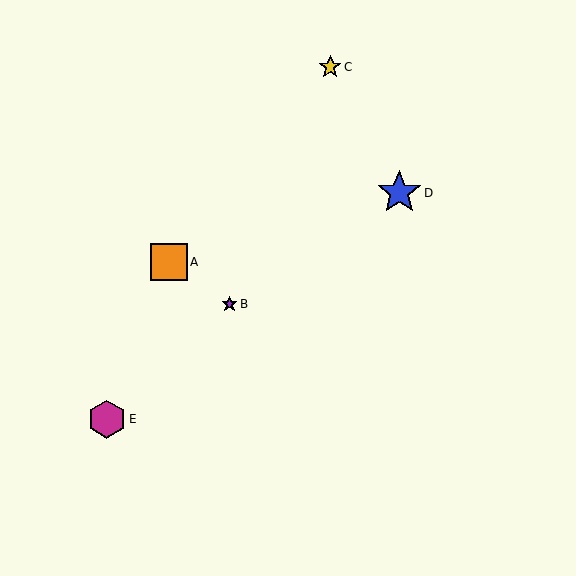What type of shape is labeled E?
Shape E is a magenta hexagon.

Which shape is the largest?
The blue star (labeled D) is the largest.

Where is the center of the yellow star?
The center of the yellow star is at (330, 67).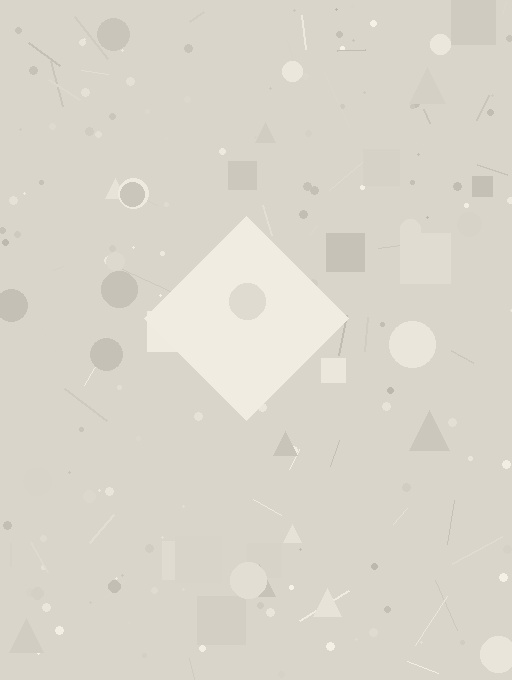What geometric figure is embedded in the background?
A diamond is embedded in the background.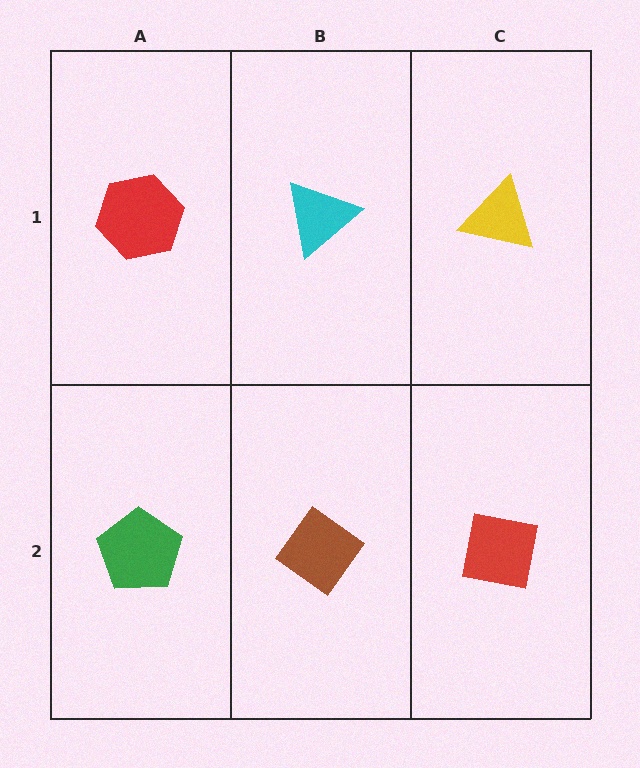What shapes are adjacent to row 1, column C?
A red square (row 2, column C), a cyan triangle (row 1, column B).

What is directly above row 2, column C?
A yellow triangle.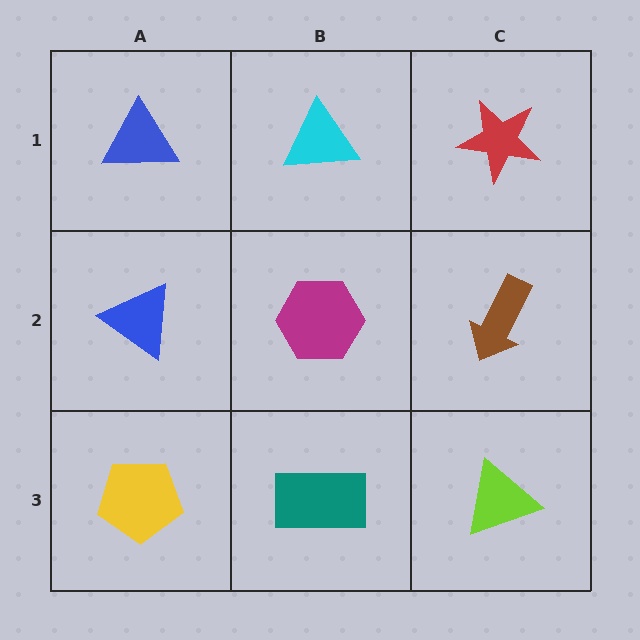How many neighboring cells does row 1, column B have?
3.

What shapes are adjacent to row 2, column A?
A blue triangle (row 1, column A), a yellow pentagon (row 3, column A), a magenta hexagon (row 2, column B).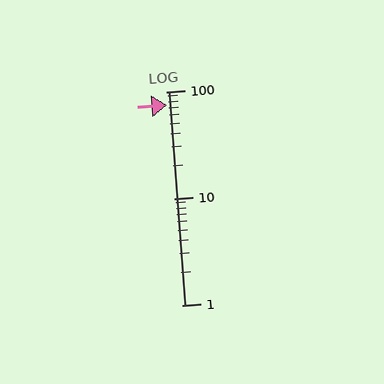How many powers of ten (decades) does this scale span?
The scale spans 2 decades, from 1 to 100.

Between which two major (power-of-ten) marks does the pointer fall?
The pointer is between 10 and 100.